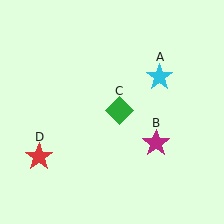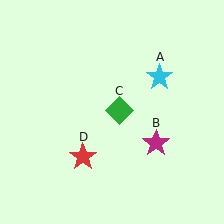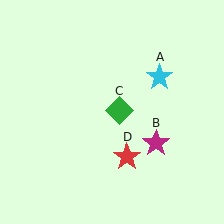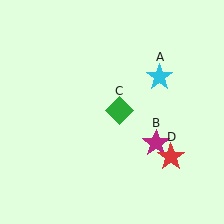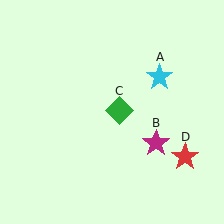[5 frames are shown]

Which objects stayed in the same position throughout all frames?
Cyan star (object A) and magenta star (object B) and green diamond (object C) remained stationary.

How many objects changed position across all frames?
1 object changed position: red star (object D).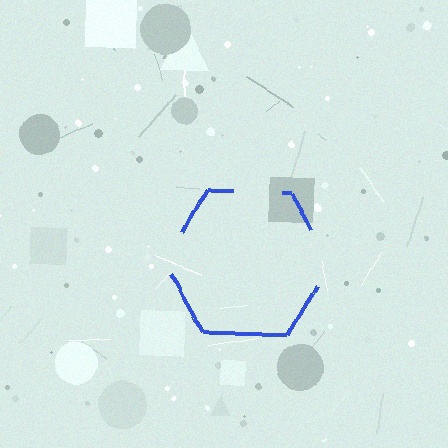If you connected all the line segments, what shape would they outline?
They would outline a hexagon.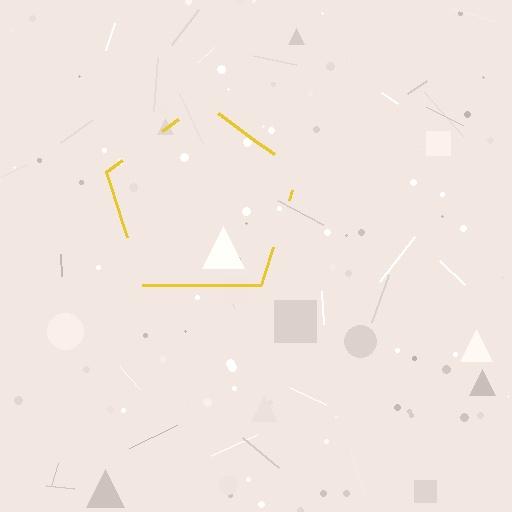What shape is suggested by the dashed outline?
The dashed outline suggests a pentagon.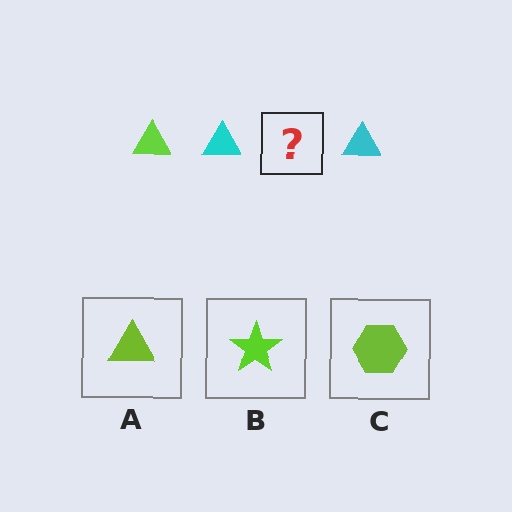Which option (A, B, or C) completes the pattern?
A.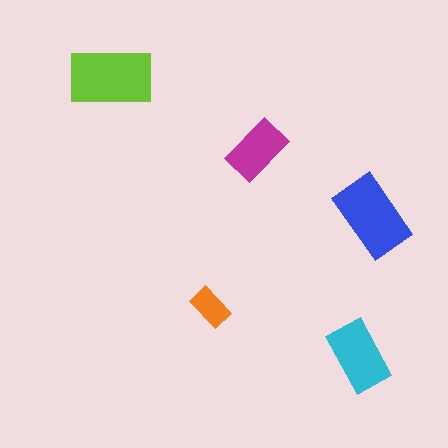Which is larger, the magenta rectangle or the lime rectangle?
The lime one.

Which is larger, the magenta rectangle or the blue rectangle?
The blue one.